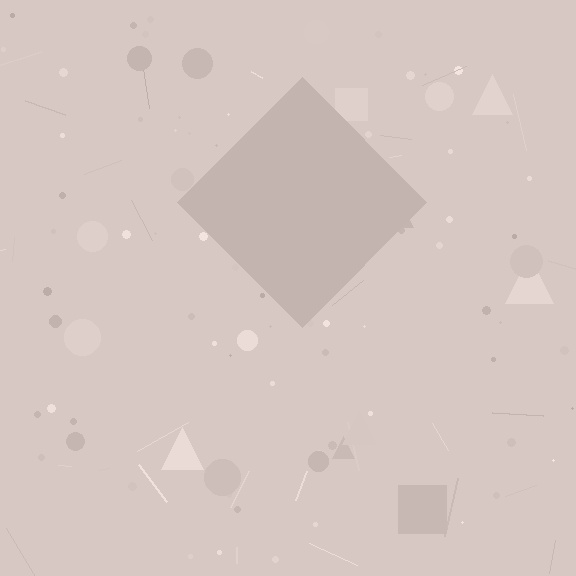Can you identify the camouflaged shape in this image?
The camouflaged shape is a diamond.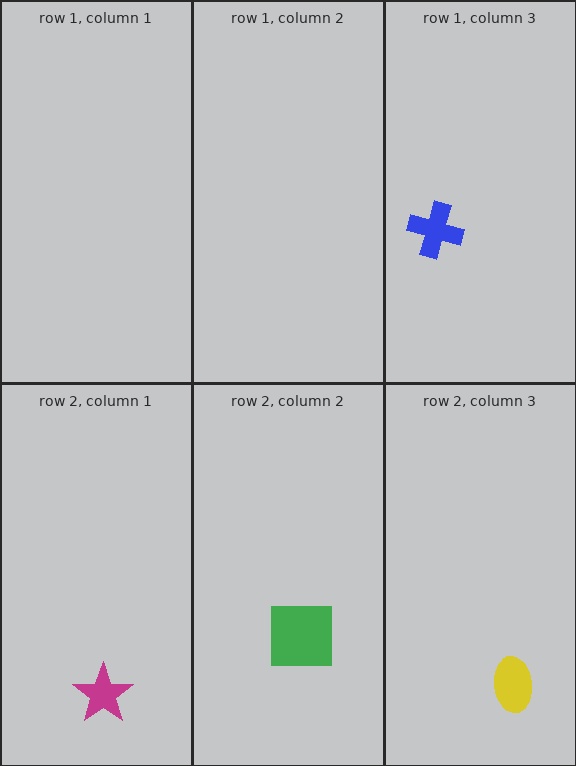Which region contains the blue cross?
The row 1, column 3 region.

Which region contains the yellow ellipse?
The row 2, column 3 region.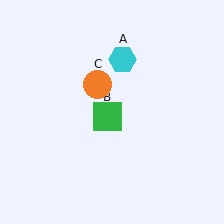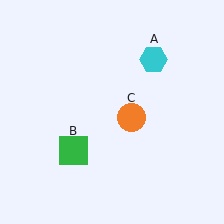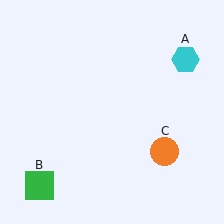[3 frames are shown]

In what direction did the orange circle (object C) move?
The orange circle (object C) moved down and to the right.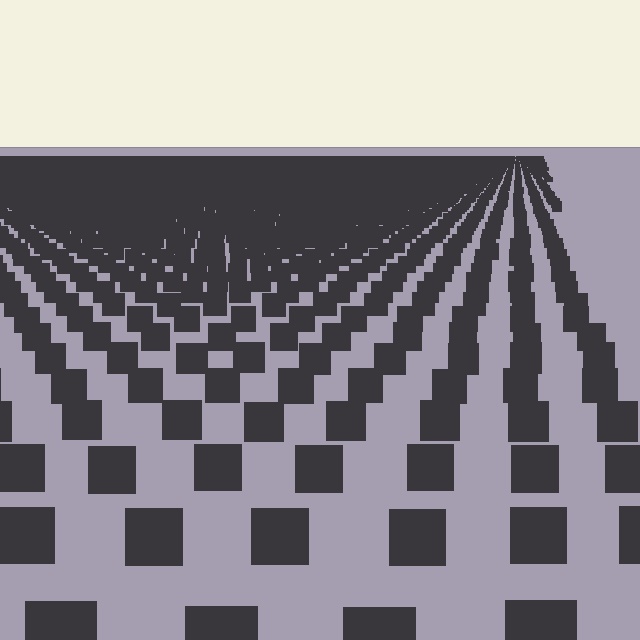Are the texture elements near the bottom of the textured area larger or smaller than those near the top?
Larger. Near the bottom, elements are closer to the viewer and appear at a bigger on-screen size.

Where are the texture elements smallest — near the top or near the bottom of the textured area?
Near the top.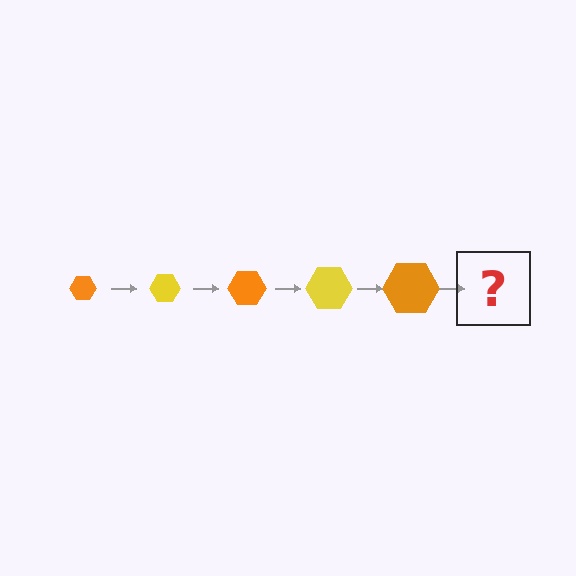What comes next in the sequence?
The next element should be a yellow hexagon, larger than the previous one.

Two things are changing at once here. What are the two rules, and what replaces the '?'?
The two rules are that the hexagon grows larger each step and the color cycles through orange and yellow. The '?' should be a yellow hexagon, larger than the previous one.